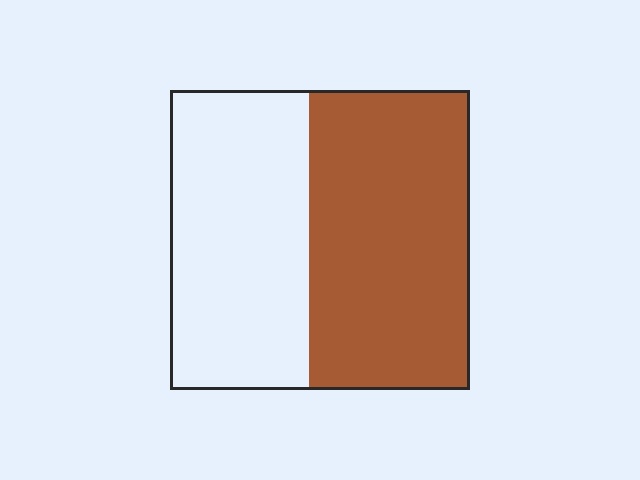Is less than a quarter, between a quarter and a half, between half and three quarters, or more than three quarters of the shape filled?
Between half and three quarters.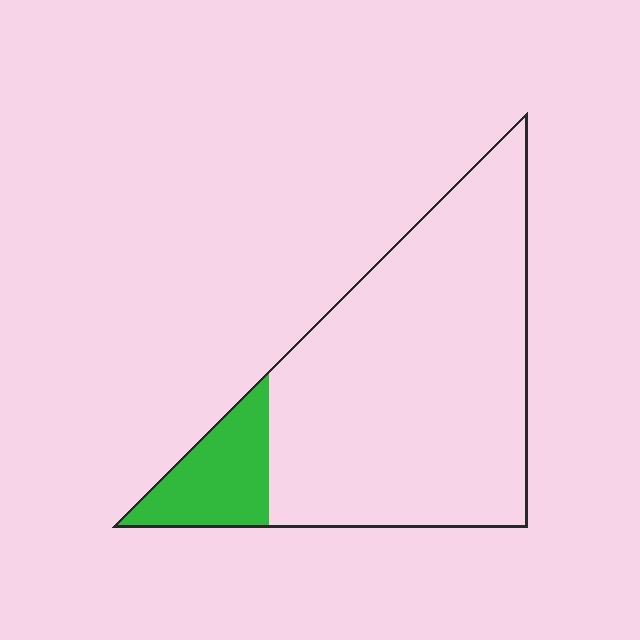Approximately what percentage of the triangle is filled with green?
Approximately 15%.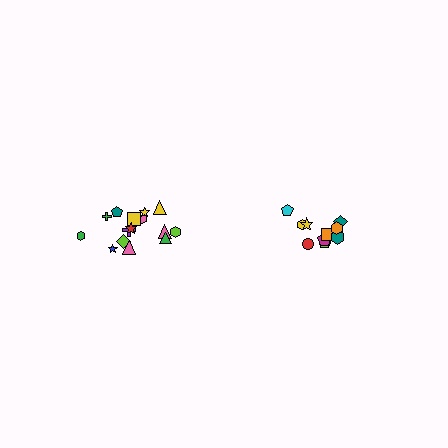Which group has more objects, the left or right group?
The left group.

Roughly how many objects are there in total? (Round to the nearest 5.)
Roughly 25 objects in total.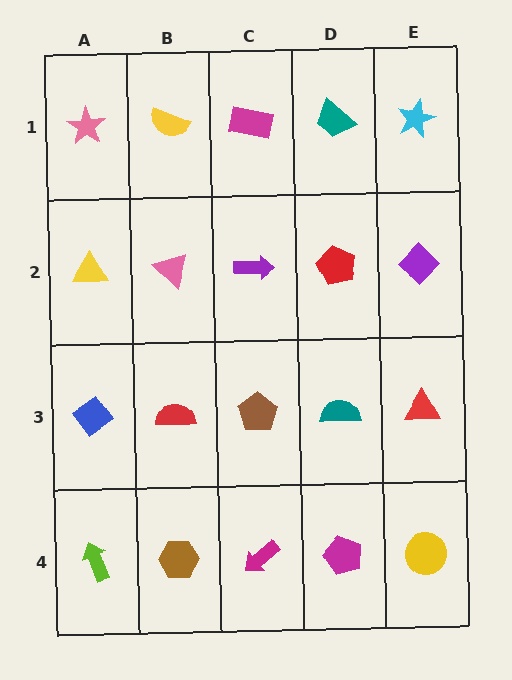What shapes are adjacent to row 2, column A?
A pink star (row 1, column A), a blue diamond (row 3, column A), a pink triangle (row 2, column B).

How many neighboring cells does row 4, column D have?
3.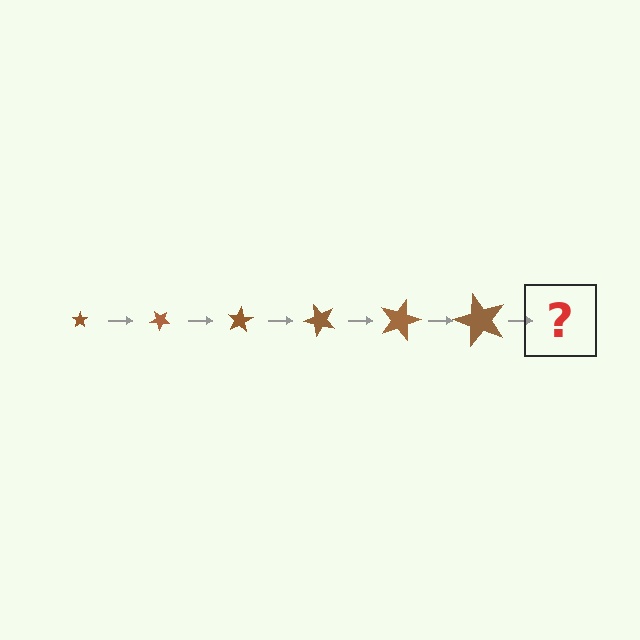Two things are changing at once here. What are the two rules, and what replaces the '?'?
The two rules are that the star grows larger each step and it rotates 40 degrees each step. The '?' should be a star, larger than the previous one and rotated 240 degrees from the start.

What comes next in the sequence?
The next element should be a star, larger than the previous one and rotated 240 degrees from the start.